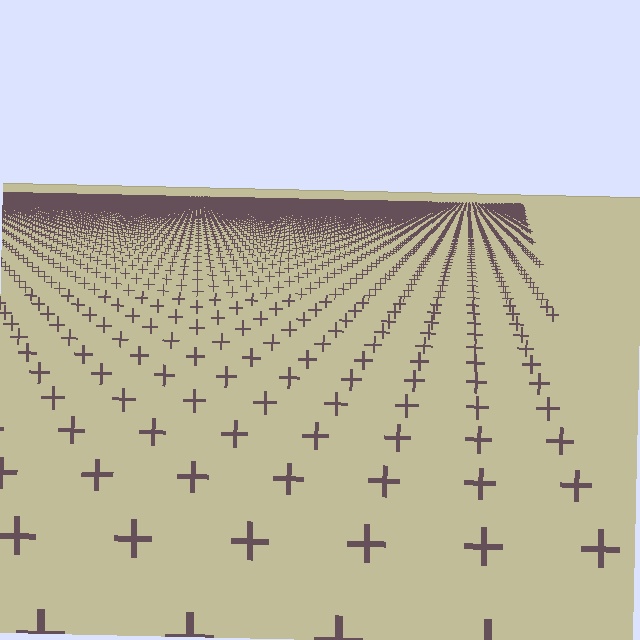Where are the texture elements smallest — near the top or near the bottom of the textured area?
Near the top.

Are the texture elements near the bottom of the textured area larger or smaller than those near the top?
Larger. Near the bottom, elements are closer to the viewer and appear at a bigger on-screen size.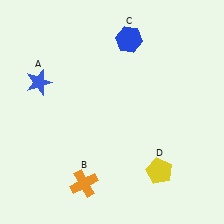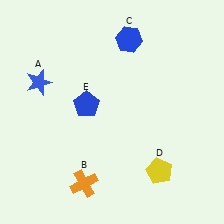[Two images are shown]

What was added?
A blue pentagon (E) was added in Image 2.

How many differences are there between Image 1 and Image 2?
There is 1 difference between the two images.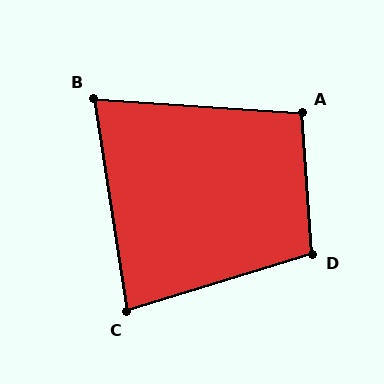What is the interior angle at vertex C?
Approximately 82 degrees (acute).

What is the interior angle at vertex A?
Approximately 98 degrees (obtuse).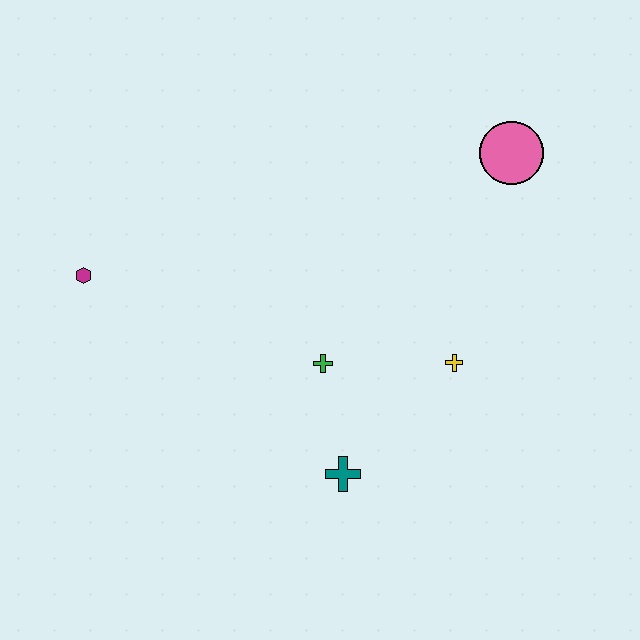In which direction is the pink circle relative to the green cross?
The pink circle is above the green cross.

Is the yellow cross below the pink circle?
Yes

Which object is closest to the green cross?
The teal cross is closest to the green cross.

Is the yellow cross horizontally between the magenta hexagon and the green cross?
No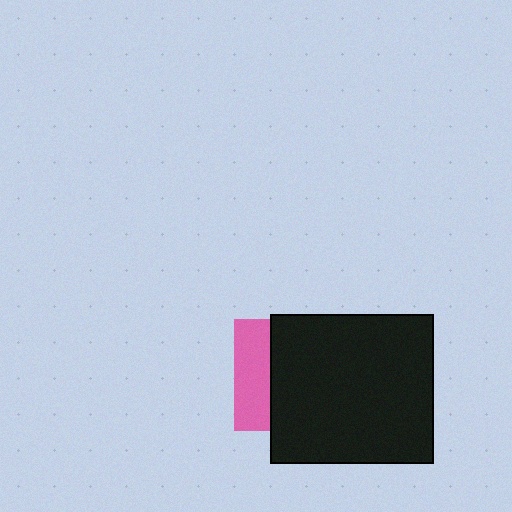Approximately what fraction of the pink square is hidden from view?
Roughly 68% of the pink square is hidden behind the black rectangle.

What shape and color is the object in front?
The object in front is a black rectangle.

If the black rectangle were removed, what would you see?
You would see the complete pink square.